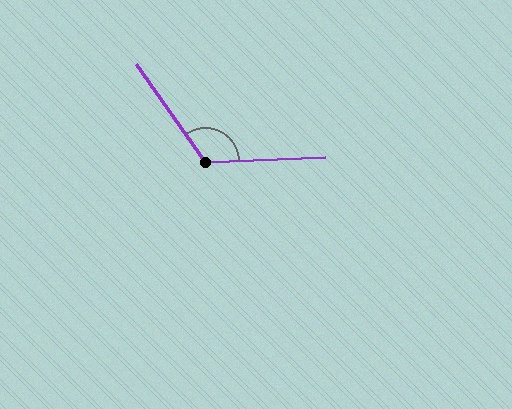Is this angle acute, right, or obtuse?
It is obtuse.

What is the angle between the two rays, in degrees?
Approximately 123 degrees.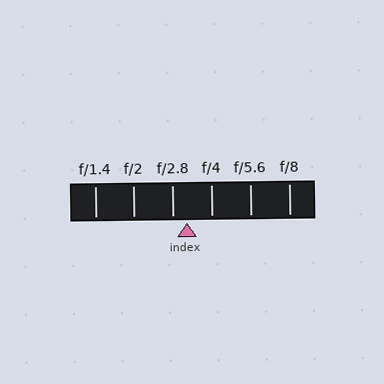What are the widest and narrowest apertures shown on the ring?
The widest aperture shown is f/1.4 and the narrowest is f/8.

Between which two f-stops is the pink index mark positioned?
The index mark is between f/2.8 and f/4.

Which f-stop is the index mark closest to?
The index mark is closest to f/2.8.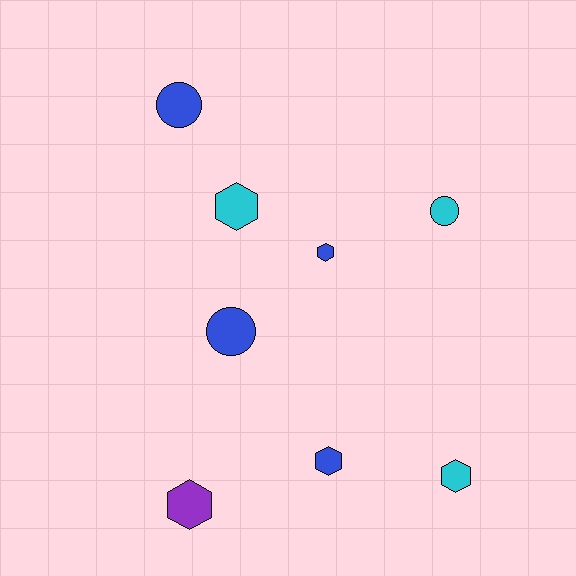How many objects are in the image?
There are 8 objects.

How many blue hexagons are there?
There are 2 blue hexagons.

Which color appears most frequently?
Blue, with 4 objects.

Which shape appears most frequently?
Hexagon, with 5 objects.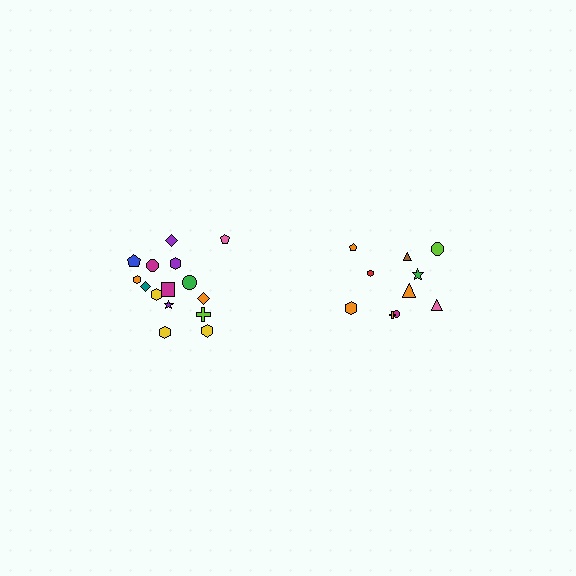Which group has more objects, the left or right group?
The left group.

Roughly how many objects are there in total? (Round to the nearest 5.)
Roughly 25 objects in total.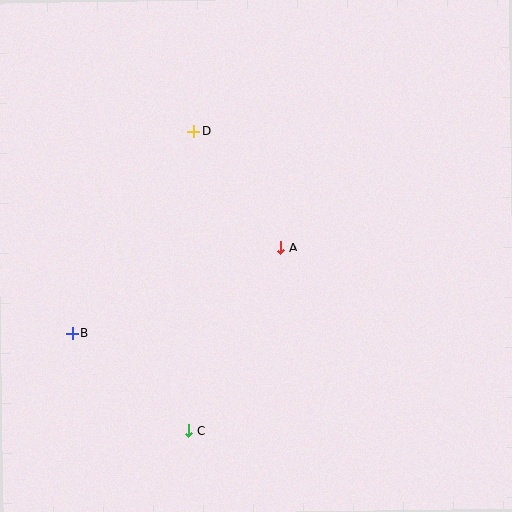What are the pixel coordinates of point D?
Point D is at (194, 131).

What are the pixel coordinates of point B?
Point B is at (72, 334).